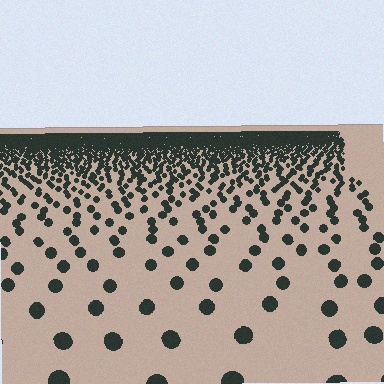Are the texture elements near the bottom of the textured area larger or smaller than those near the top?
Larger. Near the bottom, elements are closer to the viewer and appear at a bigger on-screen size.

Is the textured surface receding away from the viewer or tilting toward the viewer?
The surface is receding away from the viewer. Texture elements get smaller and denser toward the top.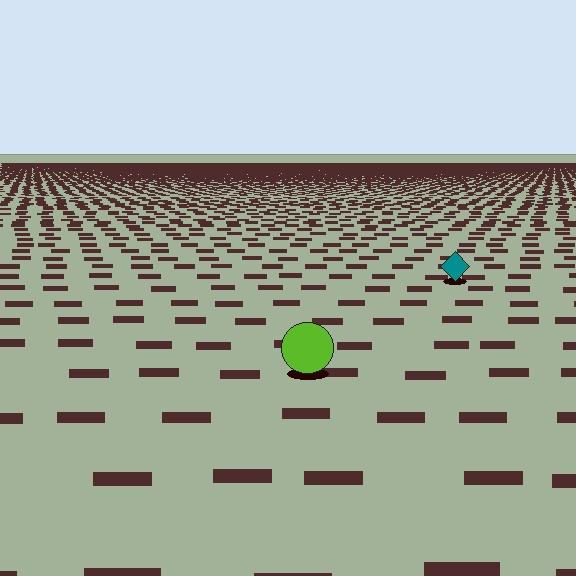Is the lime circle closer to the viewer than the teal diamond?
Yes. The lime circle is closer — you can tell from the texture gradient: the ground texture is coarser near it.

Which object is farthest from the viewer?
The teal diamond is farthest from the viewer. It appears smaller and the ground texture around it is denser.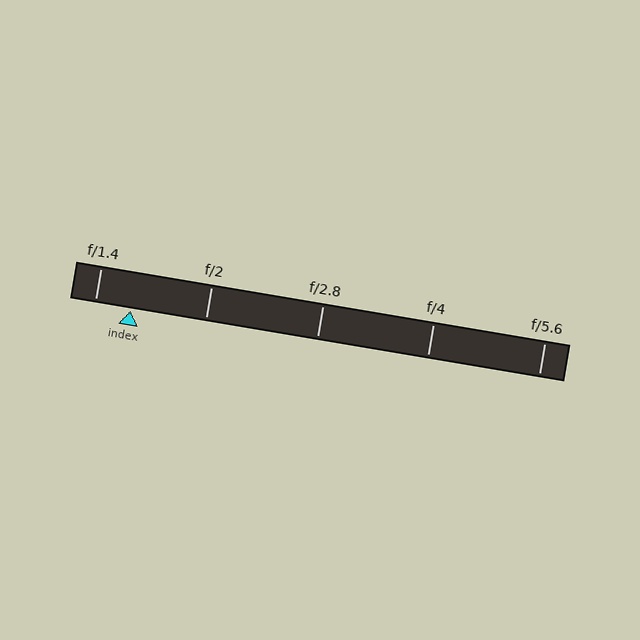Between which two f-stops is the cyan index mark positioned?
The index mark is between f/1.4 and f/2.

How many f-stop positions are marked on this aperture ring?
There are 5 f-stop positions marked.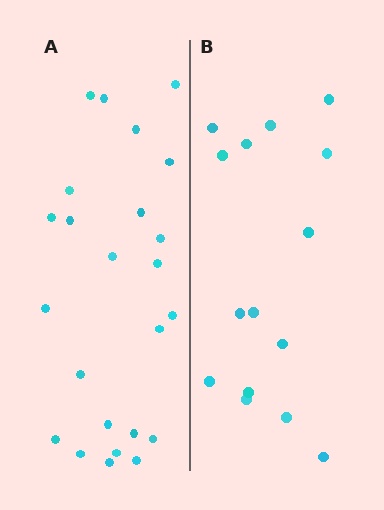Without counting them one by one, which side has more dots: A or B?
Region A (the left region) has more dots.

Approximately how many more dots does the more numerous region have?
Region A has roughly 8 or so more dots than region B.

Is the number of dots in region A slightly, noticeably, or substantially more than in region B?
Region A has substantially more. The ratio is roughly 1.6 to 1.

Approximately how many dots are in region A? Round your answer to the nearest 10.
About 20 dots. (The exact count is 24, which rounds to 20.)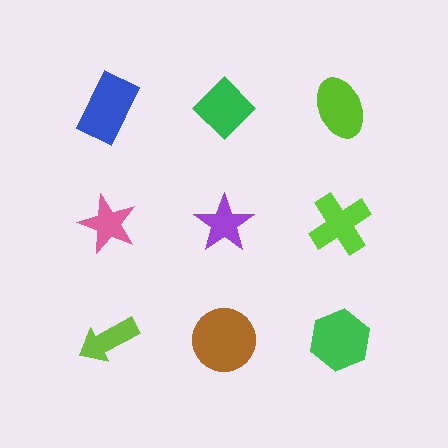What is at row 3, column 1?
A lime arrow.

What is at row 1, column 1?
A blue rectangle.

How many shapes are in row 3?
3 shapes.